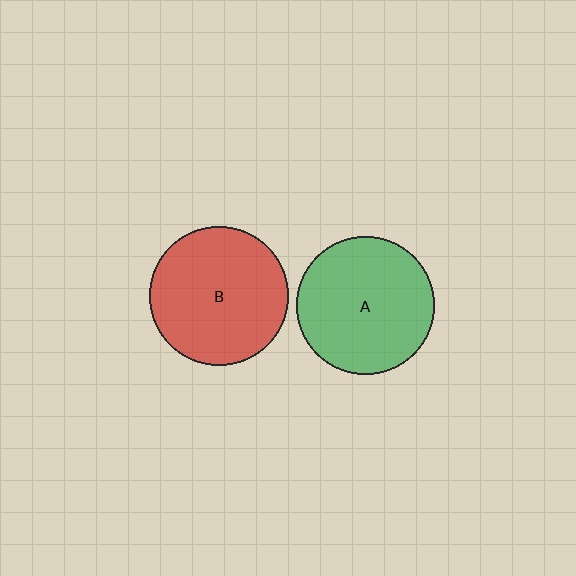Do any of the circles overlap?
No, none of the circles overlap.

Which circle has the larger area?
Circle B (red).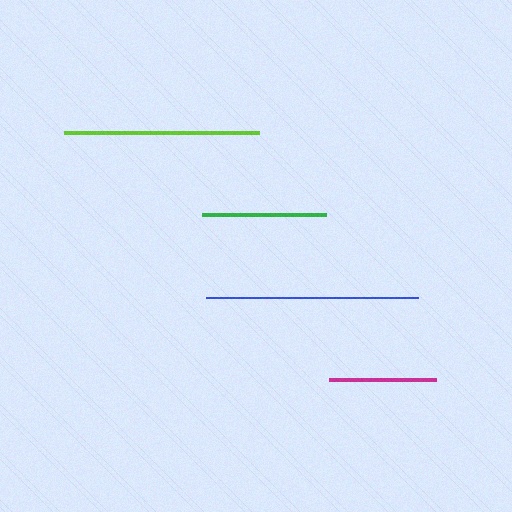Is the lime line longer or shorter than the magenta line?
The lime line is longer than the magenta line.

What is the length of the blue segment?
The blue segment is approximately 211 pixels long.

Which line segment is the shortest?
The magenta line is the shortest at approximately 107 pixels.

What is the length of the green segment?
The green segment is approximately 124 pixels long.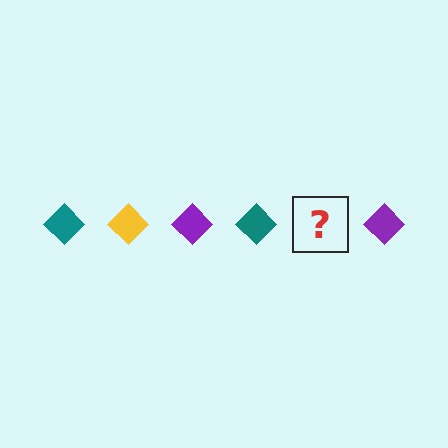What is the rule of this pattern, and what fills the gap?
The rule is that the pattern cycles through teal, yellow, purple diamonds. The gap should be filled with a yellow diamond.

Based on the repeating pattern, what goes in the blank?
The blank should be a yellow diamond.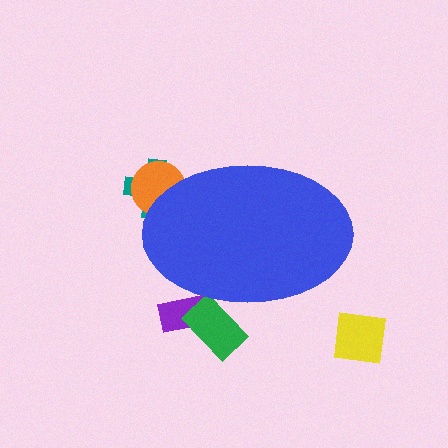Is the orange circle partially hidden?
Yes, the orange circle is partially hidden behind the blue ellipse.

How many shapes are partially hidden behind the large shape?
4 shapes are partially hidden.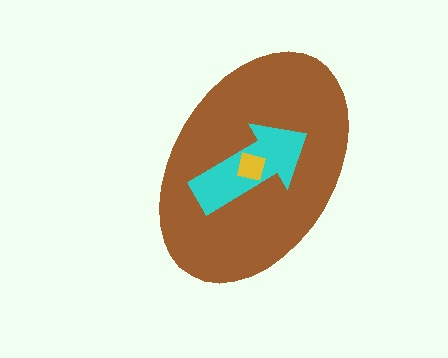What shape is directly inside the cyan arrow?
The yellow square.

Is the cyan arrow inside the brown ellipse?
Yes.